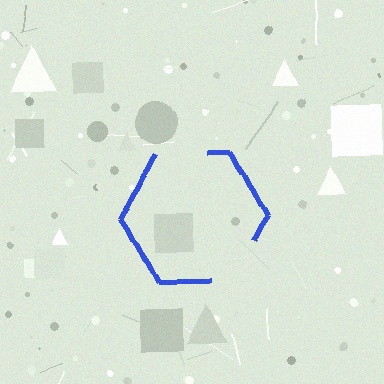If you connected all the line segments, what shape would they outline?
They would outline a hexagon.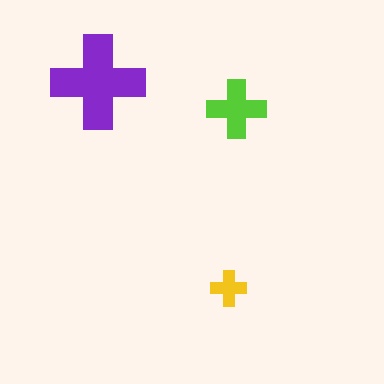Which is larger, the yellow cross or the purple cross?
The purple one.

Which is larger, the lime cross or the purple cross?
The purple one.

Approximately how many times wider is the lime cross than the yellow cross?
About 1.5 times wider.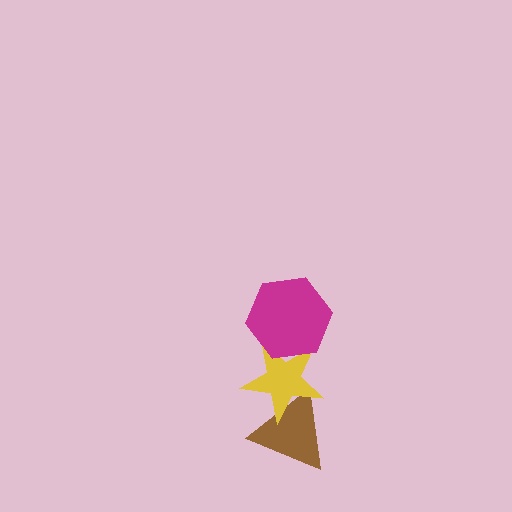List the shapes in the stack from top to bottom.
From top to bottom: the magenta hexagon, the yellow star, the brown triangle.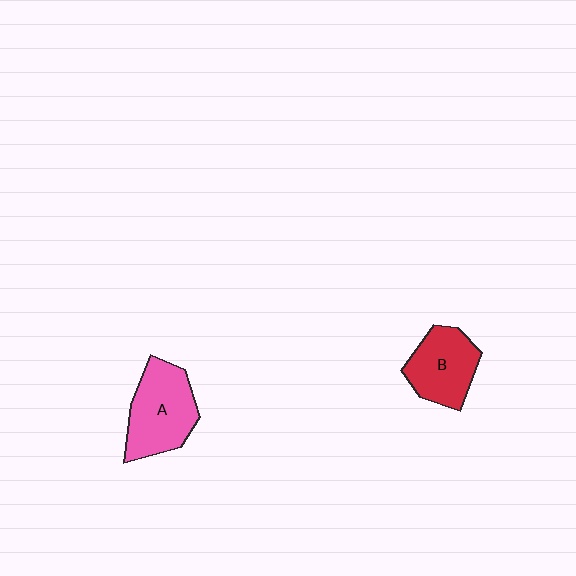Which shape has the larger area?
Shape A (pink).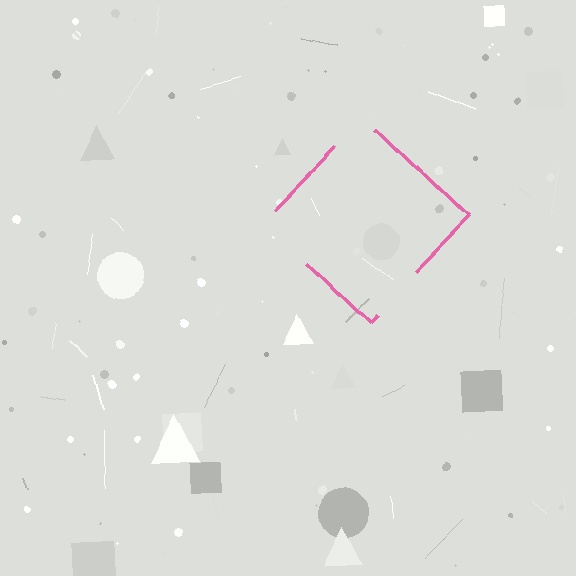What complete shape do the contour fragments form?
The contour fragments form a diamond.